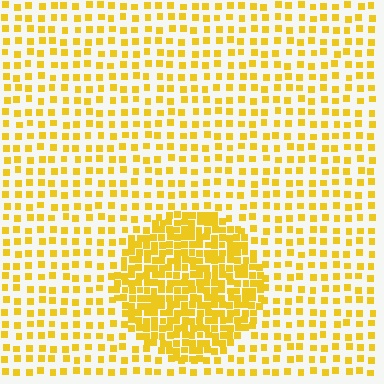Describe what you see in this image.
The image contains small yellow elements arranged at two different densities. A circle-shaped region is visible where the elements are more densely packed than the surrounding area.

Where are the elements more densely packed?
The elements are more densely packed inside the circle boundary.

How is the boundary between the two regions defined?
The boundary is defined by a change in element density (approximately 2.4x ratio). All elements are the same color, size, and shape.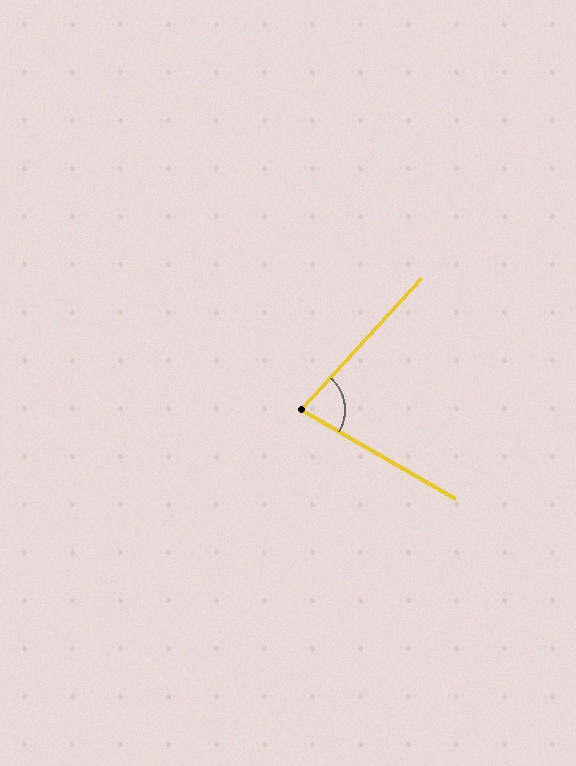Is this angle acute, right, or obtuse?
It is acute.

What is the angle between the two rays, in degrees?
Approximately 78 degrees.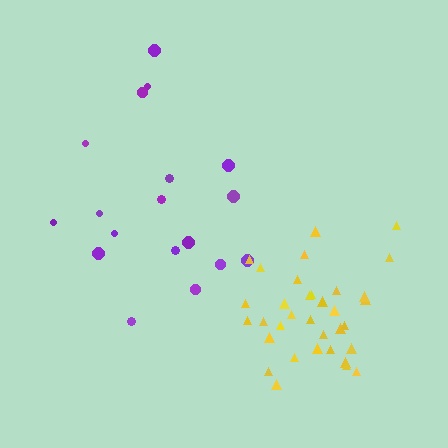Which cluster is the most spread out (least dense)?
Purple.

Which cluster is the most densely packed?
Yellow.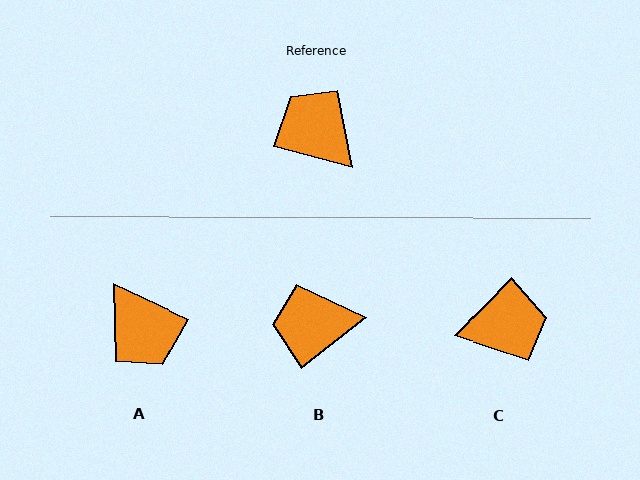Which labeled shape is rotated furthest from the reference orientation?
A, about 170 degrees away.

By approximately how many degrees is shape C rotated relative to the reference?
Approximately 119 degrees clockwise.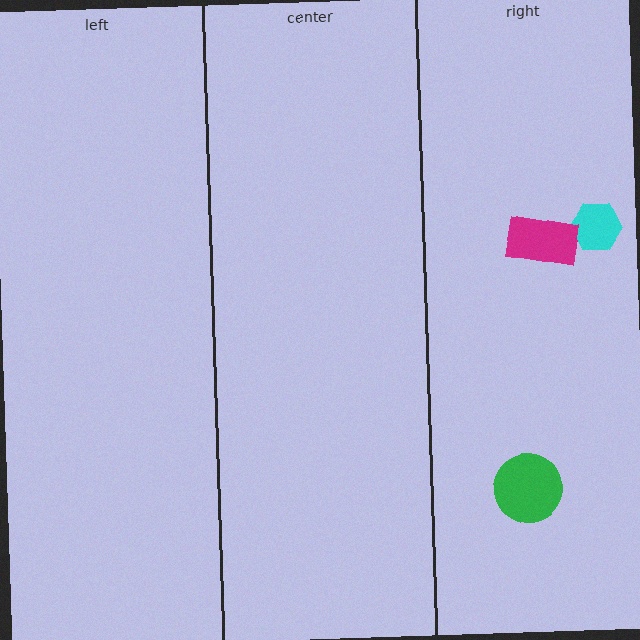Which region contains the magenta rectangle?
The right region.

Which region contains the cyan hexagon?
The right region.